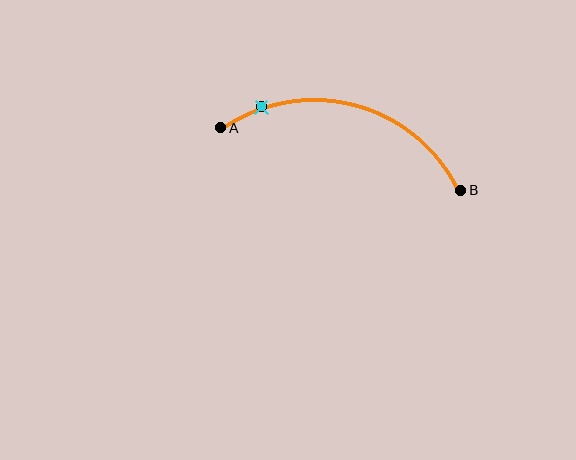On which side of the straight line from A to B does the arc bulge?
The arc bulges above the straight line connecting A and B.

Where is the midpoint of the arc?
The arc midpoint is the point on the curve farthest from the straight line joining A and B. It sits above that line.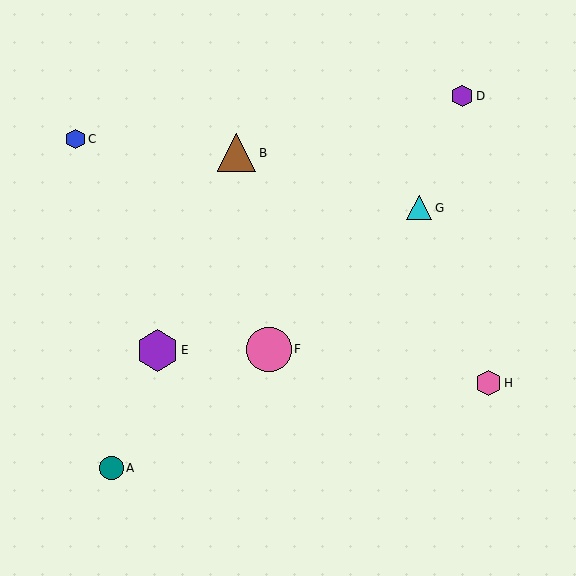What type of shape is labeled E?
Shape E is a purple hexagon.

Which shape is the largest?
The pink circle (labeled F) is the largest.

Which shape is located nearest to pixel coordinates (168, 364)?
The purple hexagon (labeled E) at (157, 350) is nearest to that location.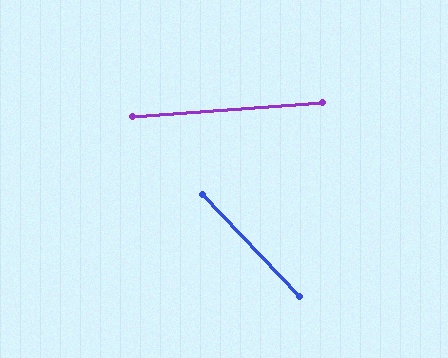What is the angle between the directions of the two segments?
Approximately 50 degrees.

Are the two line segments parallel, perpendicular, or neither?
Neither parallel nor perpendicular — they differ by about 50°.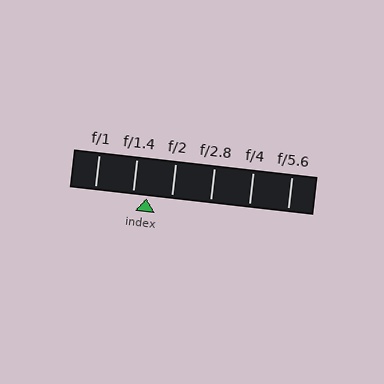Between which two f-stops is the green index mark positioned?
The index mark is between f/1.4 and f/2.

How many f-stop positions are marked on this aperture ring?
There are 6 f-stop positions marked.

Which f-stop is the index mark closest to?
The index mark is closest to f/1.4.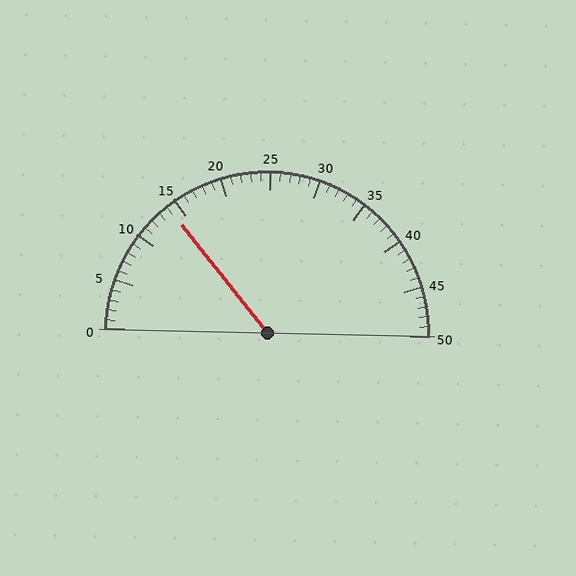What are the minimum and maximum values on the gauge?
The gauge ranges from 0 to 50.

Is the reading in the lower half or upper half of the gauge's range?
The reading is in the lower half of the range (0 to 50).